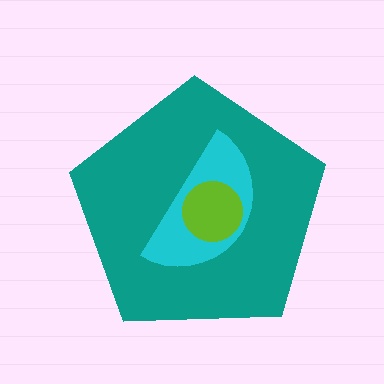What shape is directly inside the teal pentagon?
The cyan semicircle.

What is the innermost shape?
The lime circle.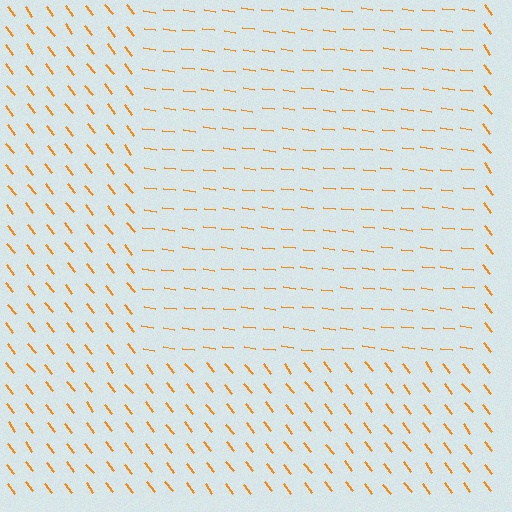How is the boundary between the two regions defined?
The boundary is defined purely by a change in line orientation (approximately 45 degrees difference). All lines are the same color and thickness.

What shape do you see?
I see a rectangle.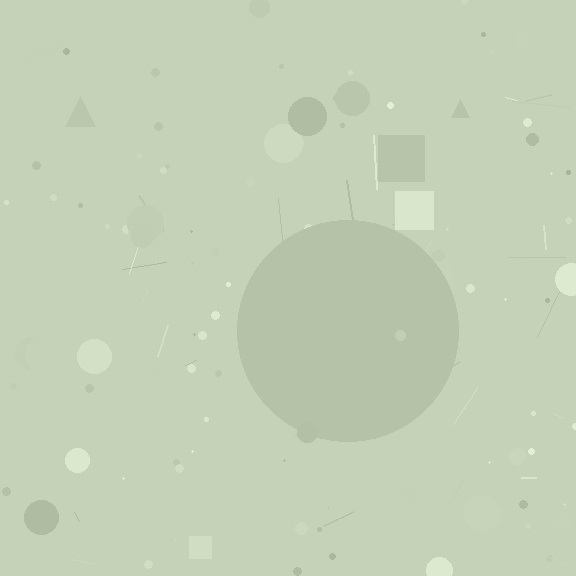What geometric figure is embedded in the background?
A circle is embedded in the background.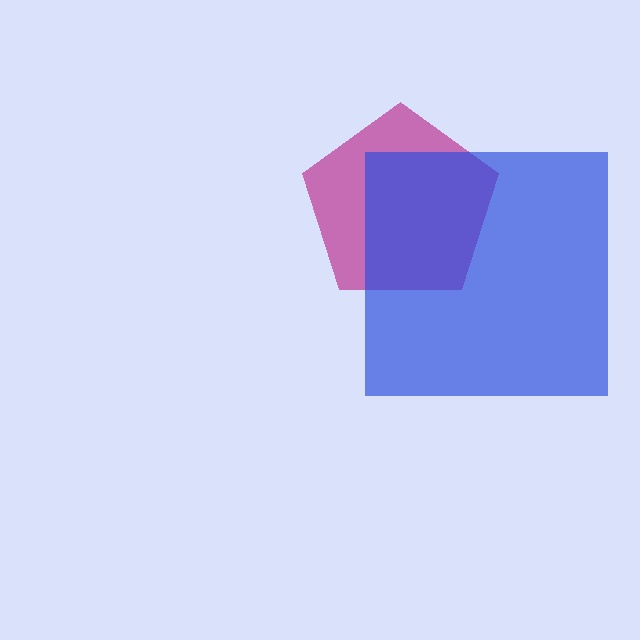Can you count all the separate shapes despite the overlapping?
Yes, there are 2 separate shapes.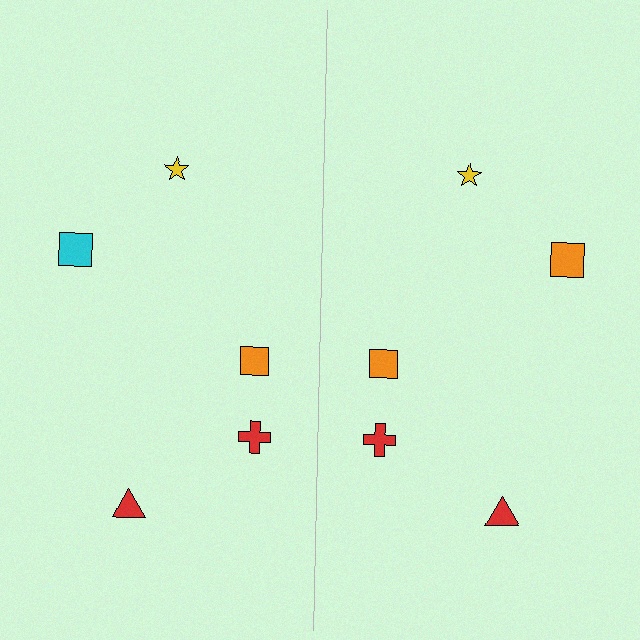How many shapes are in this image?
There are 10 shapes in this image.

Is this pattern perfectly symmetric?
No, the pattern is not perfectly symmetric. The orange square on the right side breaks the symmetry — its mirror counterpart is cyan.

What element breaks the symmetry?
The orange square on the right side breaks the symmetry — its mirror counterpart is cyan.